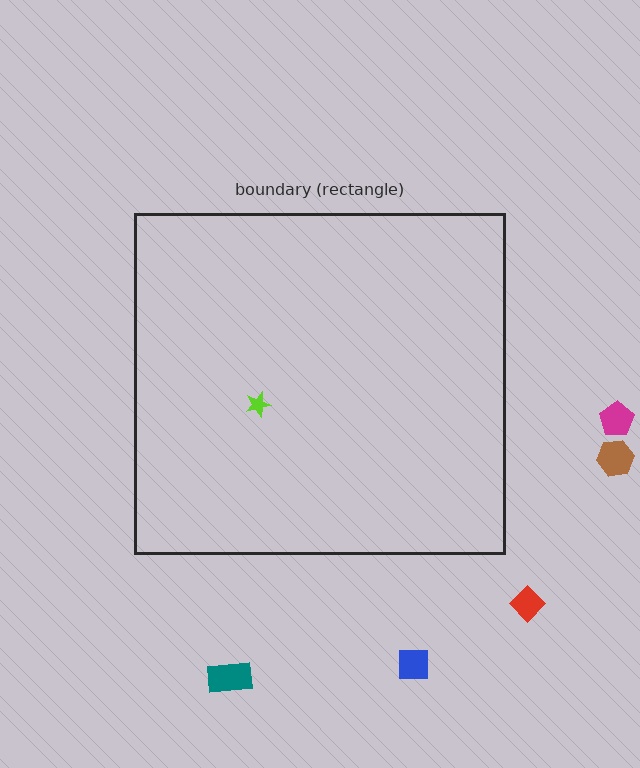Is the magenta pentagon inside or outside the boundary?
Outside.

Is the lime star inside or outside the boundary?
Inside.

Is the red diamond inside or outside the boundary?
Outside.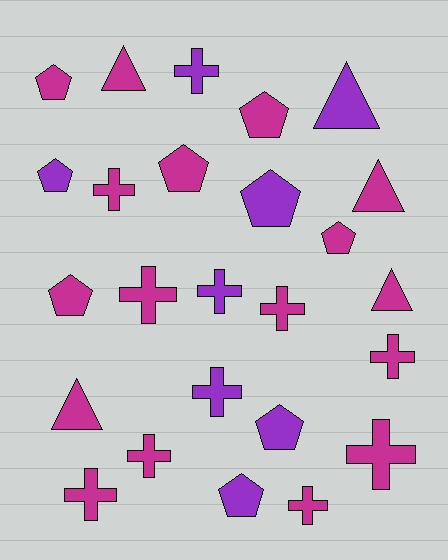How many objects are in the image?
There are 25 objects.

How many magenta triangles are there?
There are 4 magenta triangles.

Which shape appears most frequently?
Cross, with 11 objects.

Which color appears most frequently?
Magenta, with 17 objects.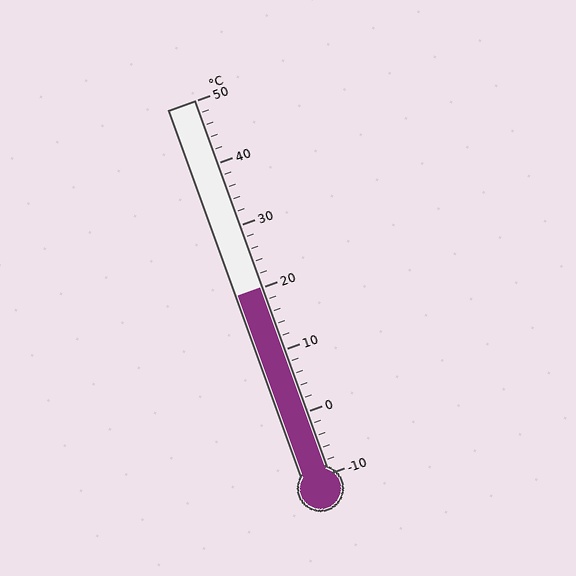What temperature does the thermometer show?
The thermometer shows approximately 20°C.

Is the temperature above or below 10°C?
The temperature is above 10°C.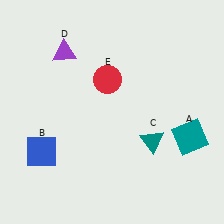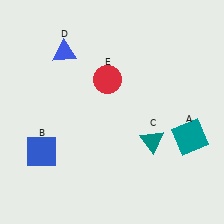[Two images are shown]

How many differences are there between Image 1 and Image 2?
There is 1 difference between the two images.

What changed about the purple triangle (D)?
In Image 1, D is purple. In Image 2, it changed to blue.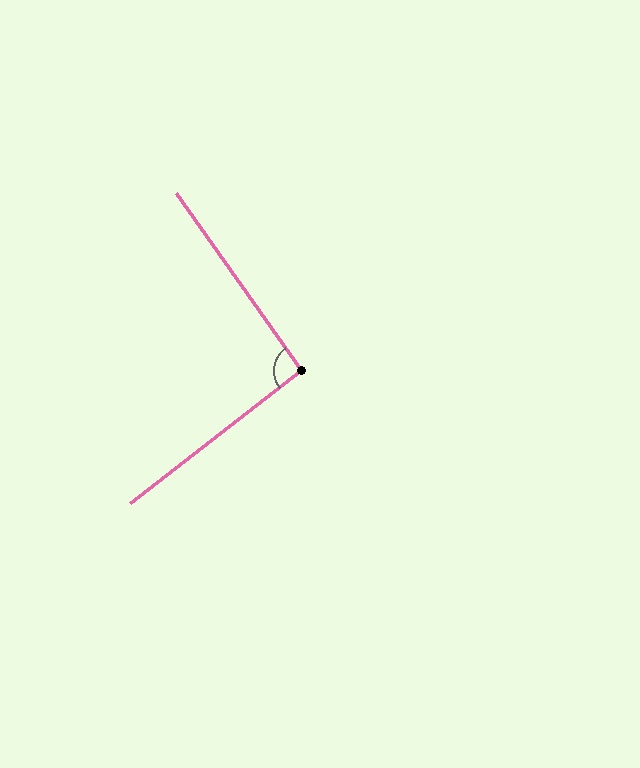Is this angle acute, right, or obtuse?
It is approximately a right angle.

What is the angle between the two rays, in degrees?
Approximately 92 degrees.